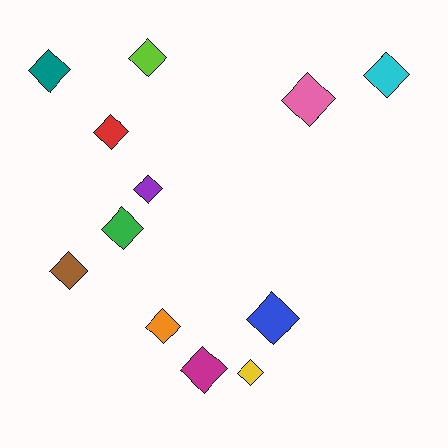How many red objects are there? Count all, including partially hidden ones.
There is 1 red object.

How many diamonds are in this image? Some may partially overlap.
There are 12 diamonds.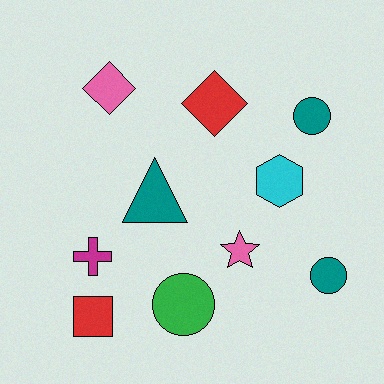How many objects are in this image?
There are 10 objects.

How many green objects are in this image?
There is 1 green object.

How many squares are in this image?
There is 1 square.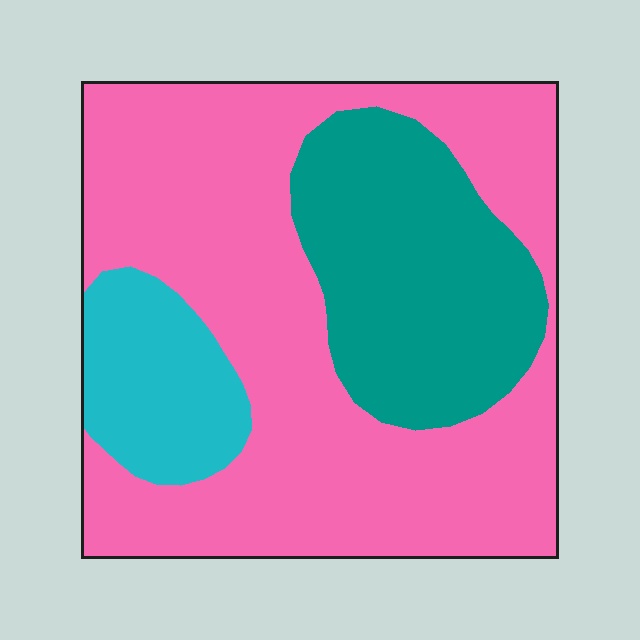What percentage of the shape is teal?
Teal covers 25% of the shape.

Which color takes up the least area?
Cyan, at roughly 10%.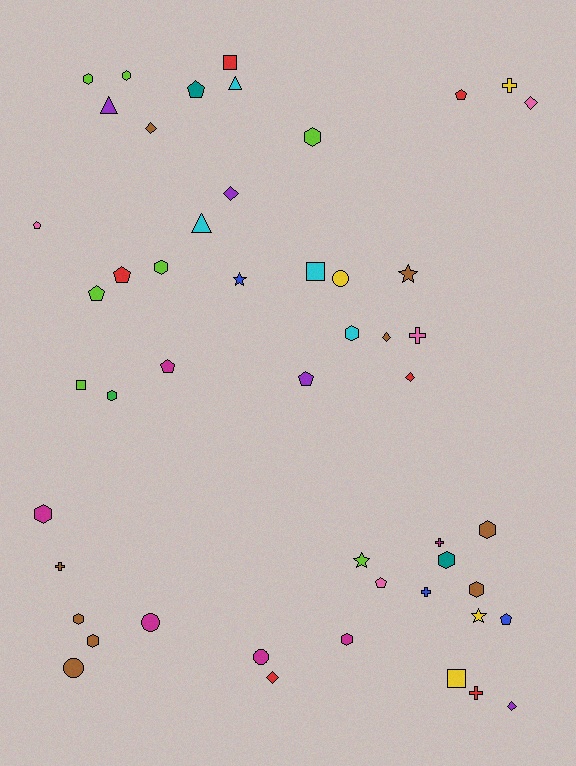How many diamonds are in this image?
There are 7 diamonds.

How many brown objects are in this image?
There are 9 brown objects.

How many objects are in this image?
There are 50 objects.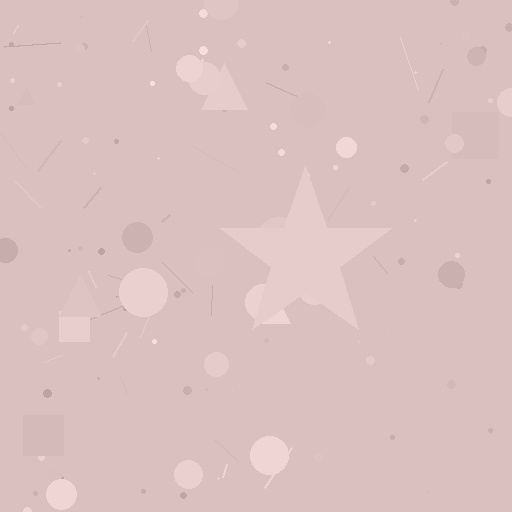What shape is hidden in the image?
A star is hidden in the image.